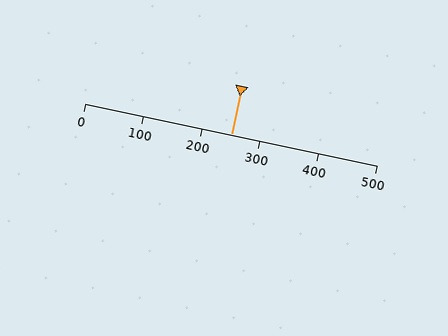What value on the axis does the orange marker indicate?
The marker indicates approximately 250.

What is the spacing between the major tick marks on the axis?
The major ticks are spaced 100 apart.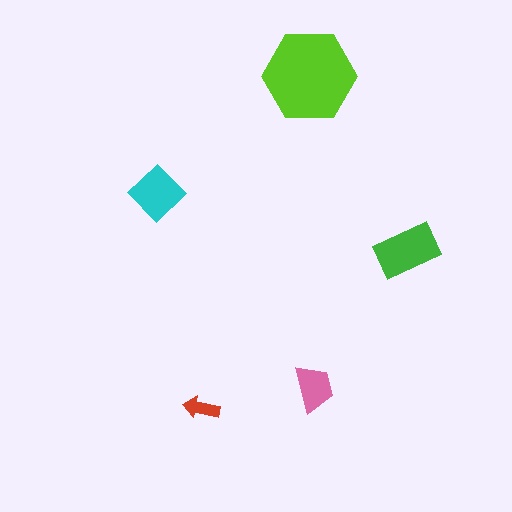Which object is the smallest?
The red arrow.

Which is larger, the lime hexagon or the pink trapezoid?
The lime hexagon.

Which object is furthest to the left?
The cyan diamond is leftmost.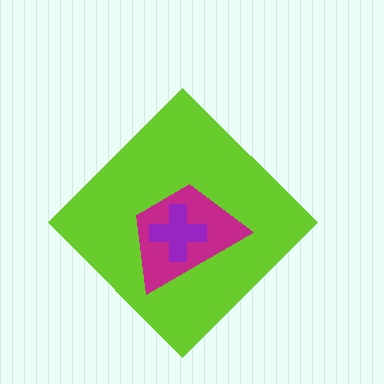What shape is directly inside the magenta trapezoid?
The purple cross.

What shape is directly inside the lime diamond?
The magenta trapezoid.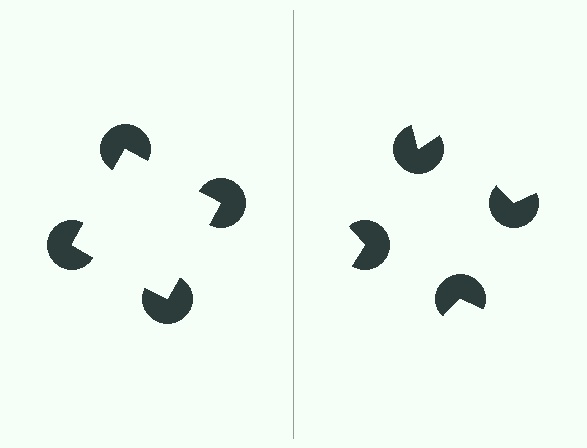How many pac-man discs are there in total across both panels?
8 — 4 on each side.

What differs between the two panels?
The pac-man discs are positioned identically on both sides; only the wedge orientations differ. On the left they align to a square; on the right they are misaligned.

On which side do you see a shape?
An illusory square appears on the left side. On the right side the wedge cuts are rotated, so no coherent shape forms.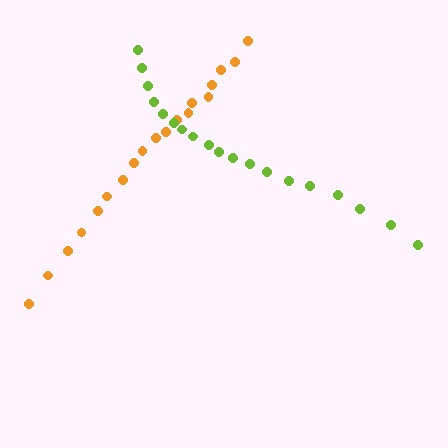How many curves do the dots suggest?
There are 2 distinct paths.